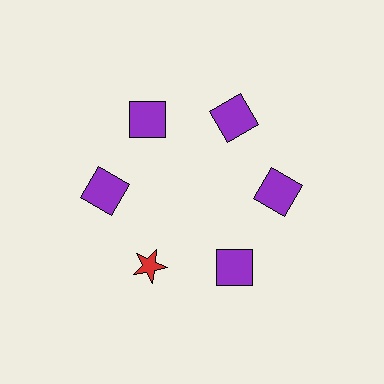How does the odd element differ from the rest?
It differs in both color (red instead of purple) and shape (star instead of square).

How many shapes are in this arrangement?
There are 6 shapes arranged in a ring pattern.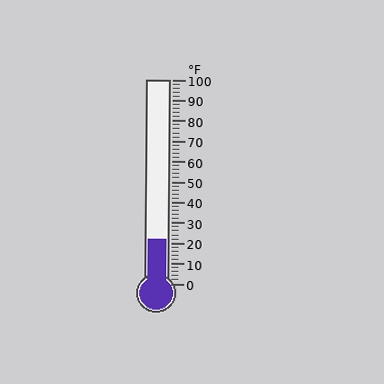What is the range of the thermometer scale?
The thermometer scale ranges from 0°F to 100°F.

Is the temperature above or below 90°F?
The temperature is below 90°F.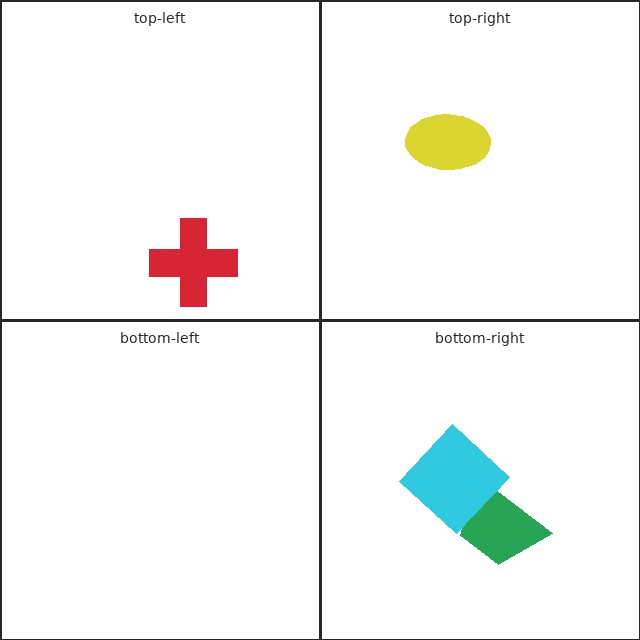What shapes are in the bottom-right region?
The green trapezoid, the cyan diamond.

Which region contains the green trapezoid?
The bottom-right region.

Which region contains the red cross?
The top-left region.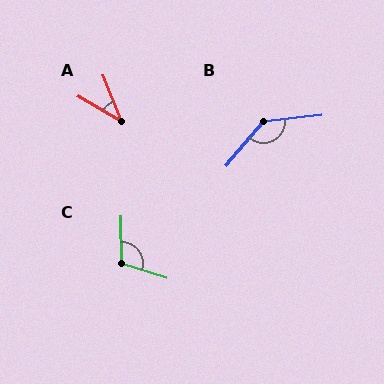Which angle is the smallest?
A, at approximately 38 degrees.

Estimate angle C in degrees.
Approximately 108 degrees.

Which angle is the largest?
B, at approximately 136 degrees.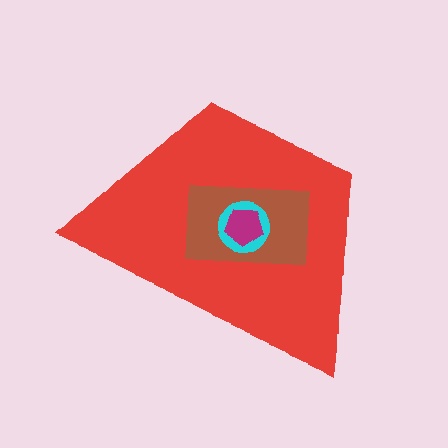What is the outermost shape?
The red trapezoid.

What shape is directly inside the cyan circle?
The magenta pentagon.